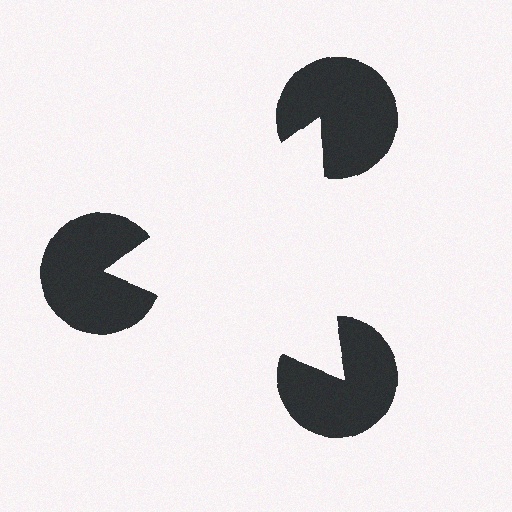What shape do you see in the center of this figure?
An illusory triangle — its edges are inferred from the aligned wedge cuts in the pac-man discs, not physically drawn.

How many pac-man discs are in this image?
There are 3 — one at each vertex of the illusory triangle.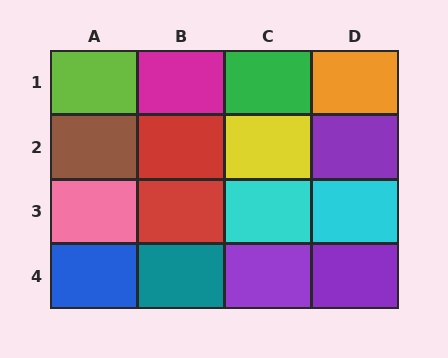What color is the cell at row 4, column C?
Purple.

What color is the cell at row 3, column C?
Cyan.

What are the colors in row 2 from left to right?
Brown, red, yellow, purple.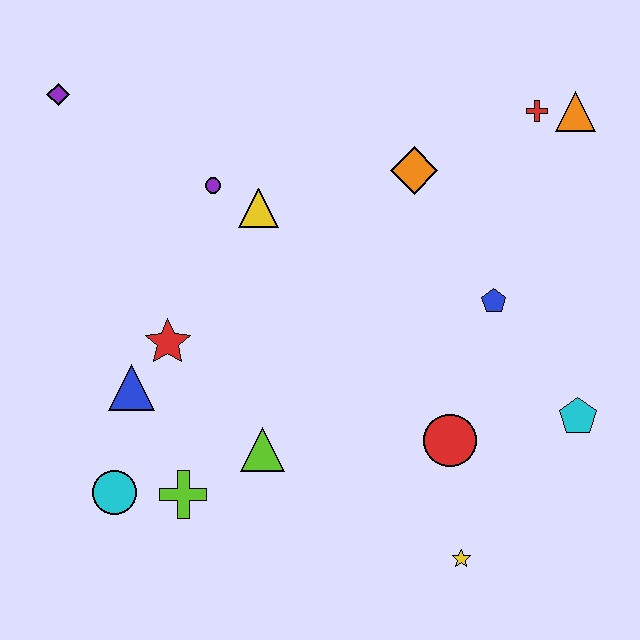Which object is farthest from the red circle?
The purple diamond is farthest from the red circle.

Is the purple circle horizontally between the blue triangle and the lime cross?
No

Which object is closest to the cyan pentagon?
The red circle is closest to the cyan pentagon.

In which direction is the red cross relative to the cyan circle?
The red cross is to the right of the cyan circle.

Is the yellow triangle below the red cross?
Yes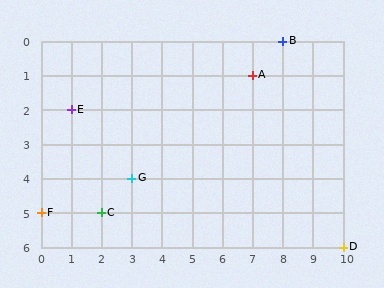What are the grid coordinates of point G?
Point G is at grid coordinates (3, 4).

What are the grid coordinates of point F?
Point F is at grid coordinates (0, 5).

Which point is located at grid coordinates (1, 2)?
Point E is at (1, 2).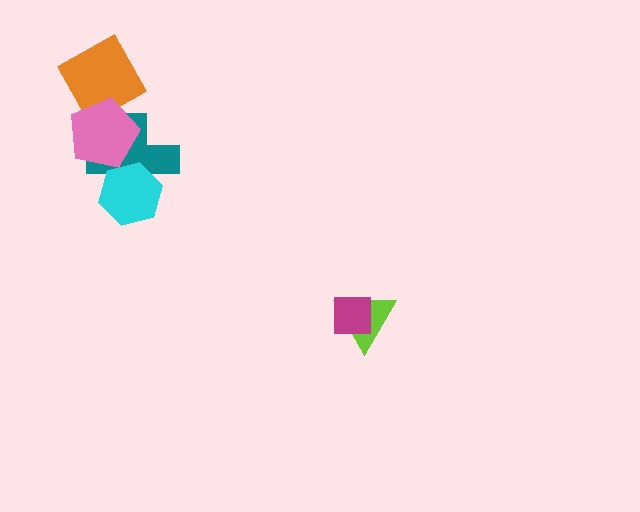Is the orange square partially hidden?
Yes, it is partially covered by another shape.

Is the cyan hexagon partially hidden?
No, no other shape covers it.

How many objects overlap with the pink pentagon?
2 objects overlap with the pink pentagon.